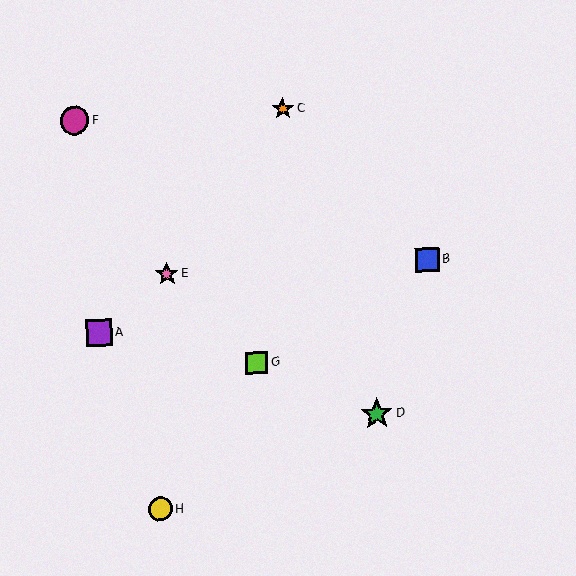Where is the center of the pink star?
The center of the pink star is at (167, 274).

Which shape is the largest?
The green star (labeled D) is the largest.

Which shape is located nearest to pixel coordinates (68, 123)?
The magenta circle (labeled F) at (74, 121) is nearest to that location.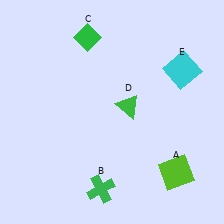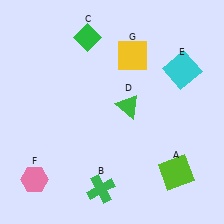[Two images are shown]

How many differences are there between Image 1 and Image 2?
There are 2 differences between the two images.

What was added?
A pink hexagon (F), a yellow square (G) were added in Image 2.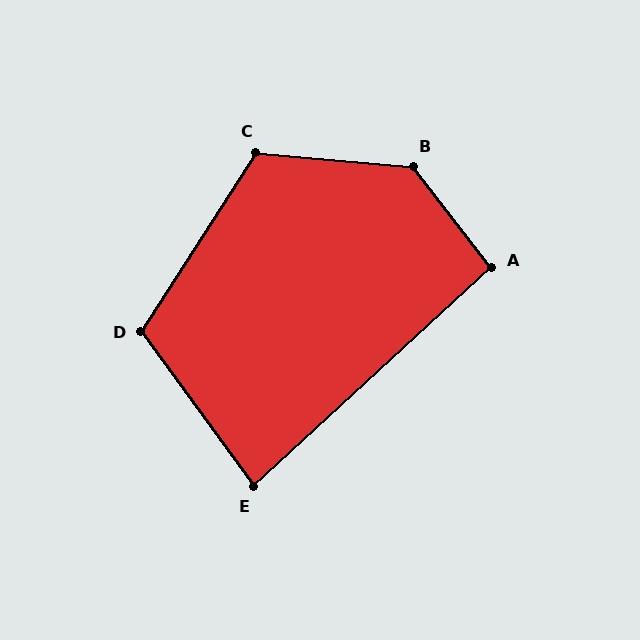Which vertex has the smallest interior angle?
E, at approximately 83 degrees.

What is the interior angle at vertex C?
Approximately 117 degrees (obtuse).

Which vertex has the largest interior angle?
B, at approximately 133 degrees.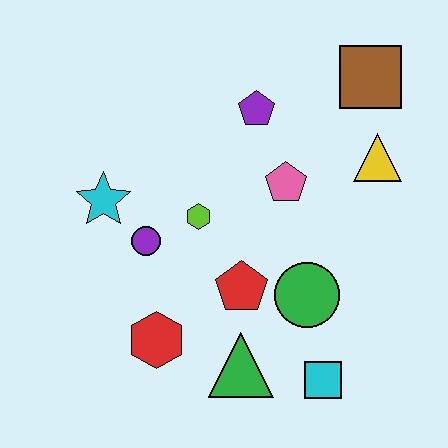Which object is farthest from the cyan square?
The brown square is farthest from the cyan square.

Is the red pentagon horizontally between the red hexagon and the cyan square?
Yes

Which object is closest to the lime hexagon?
The purple circle is closest to the lime hexagon.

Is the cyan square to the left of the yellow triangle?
Yes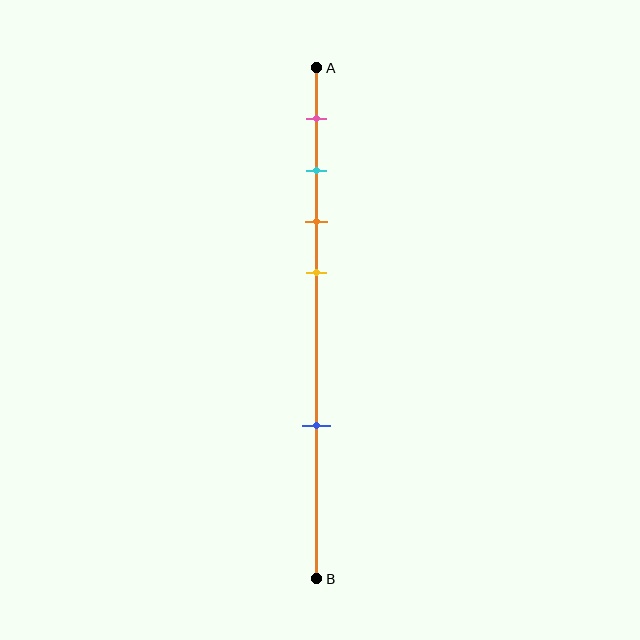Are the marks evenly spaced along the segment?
No, the marks are not evenly spaced.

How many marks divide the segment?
There are 5 marks dividing the segment.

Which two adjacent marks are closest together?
The cyan and orange marks are the closest adjacent pair.